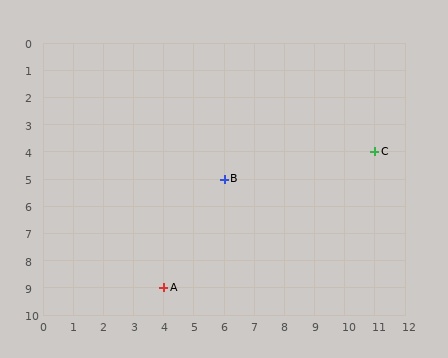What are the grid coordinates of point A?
Point A is at grid coordinates (4, 9).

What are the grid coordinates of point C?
Point C is at grid coordinates (11, 4).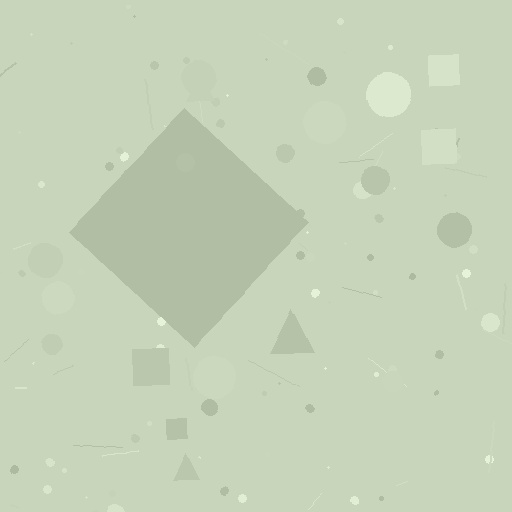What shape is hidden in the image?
A diamond is hidden in the image.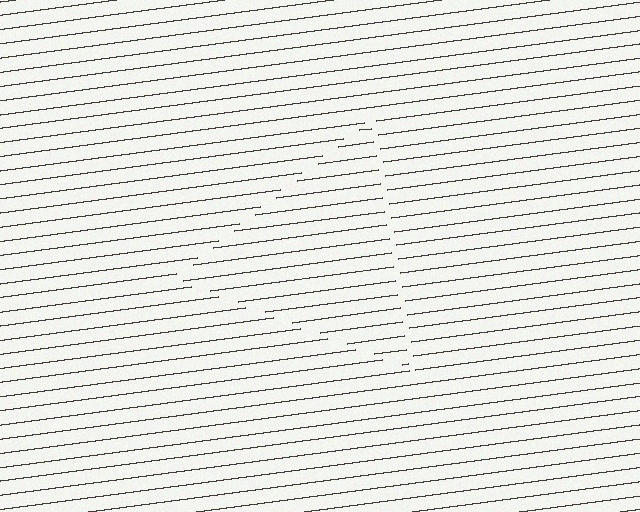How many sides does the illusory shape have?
3 sides — the line-ends trace a triangle.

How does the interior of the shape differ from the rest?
The interior of the shape contains the same grating, shifted by half a period — the contour is defined by the phase discontinuity where line-ends from the inner and outer gratings abut.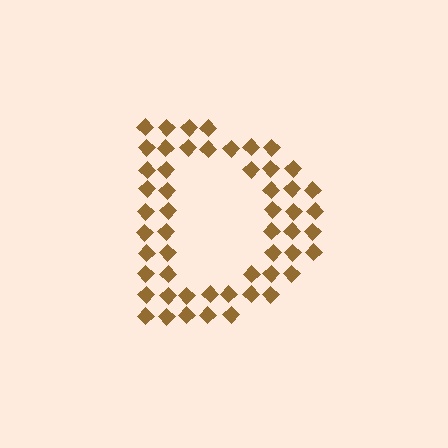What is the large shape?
The large shape is the letter D.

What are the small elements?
The small elements are diamonds.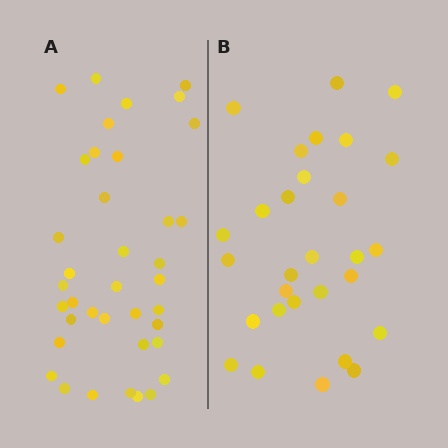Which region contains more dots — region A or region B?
Region A (the left region) has more dots.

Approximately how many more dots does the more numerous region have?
Region A has roughly 8 or so more dots than region B.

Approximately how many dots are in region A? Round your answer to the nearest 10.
About 40 dots. (The exact count is 38, which rounds to 40.)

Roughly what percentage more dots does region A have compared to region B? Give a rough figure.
About 30% more.